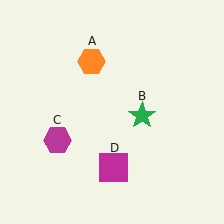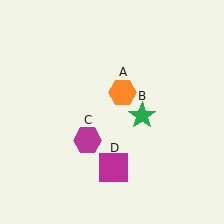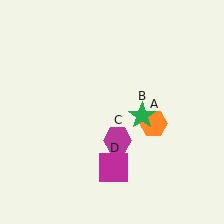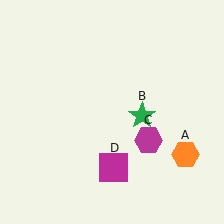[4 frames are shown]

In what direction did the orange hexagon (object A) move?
The orange hexagon (object A) moved down and to the right.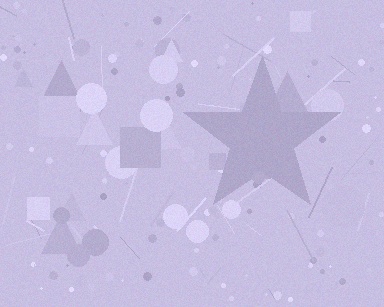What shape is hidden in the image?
A star is hidden in the image.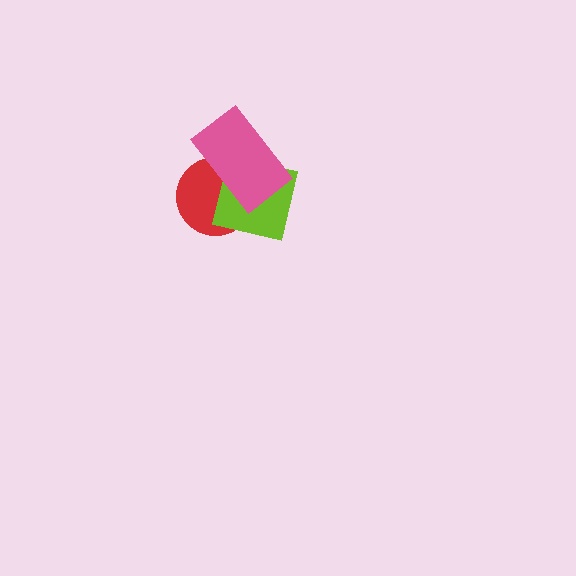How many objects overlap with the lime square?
2 objects overlap with the lime square.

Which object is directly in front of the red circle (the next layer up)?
The lime square is directly in front of the red circle.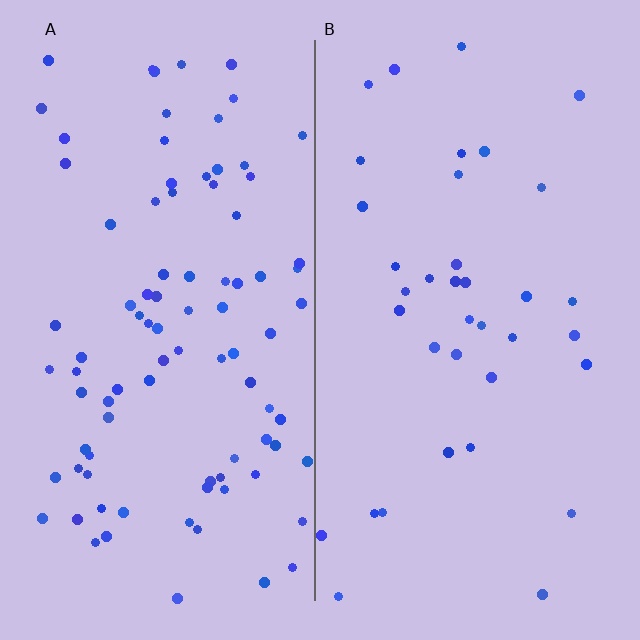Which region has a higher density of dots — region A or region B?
A (the left).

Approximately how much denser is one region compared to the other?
Approximately 2.4× — region A over region B.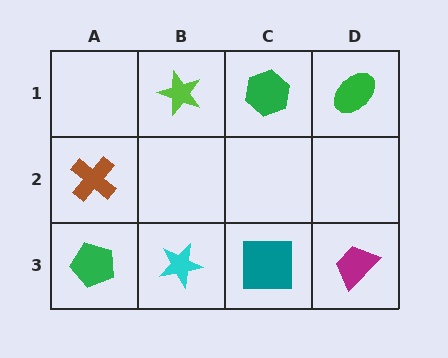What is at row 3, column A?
A green pentagon.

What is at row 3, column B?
A cyan star.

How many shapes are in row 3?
4 shapes.